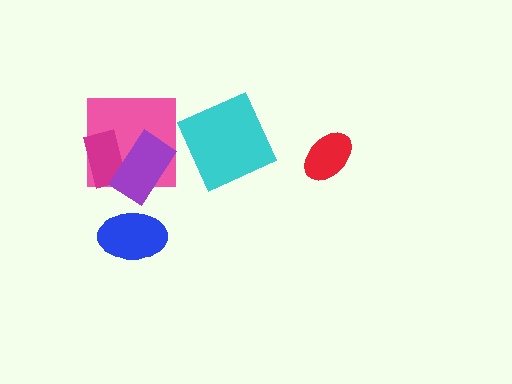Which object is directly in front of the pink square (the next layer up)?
The magenta rectangle is directly in front of the pink square.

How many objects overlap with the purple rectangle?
2 objects overlap with the purple rectangle.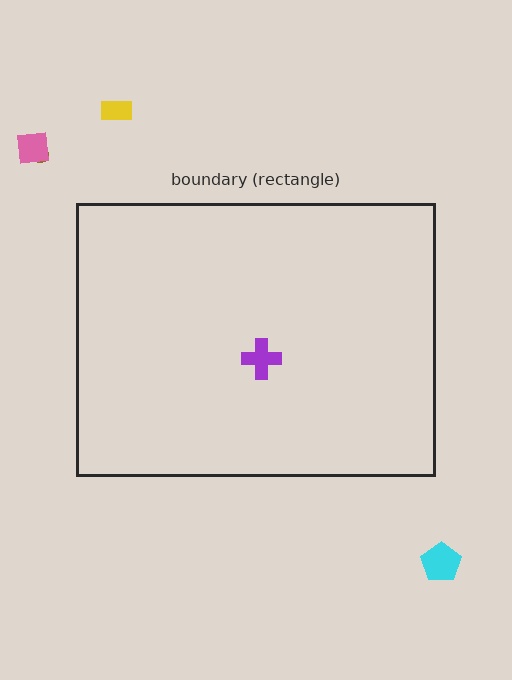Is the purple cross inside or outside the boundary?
Inside.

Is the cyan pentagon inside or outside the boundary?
Outside.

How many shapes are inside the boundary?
1 inside, 4 outside.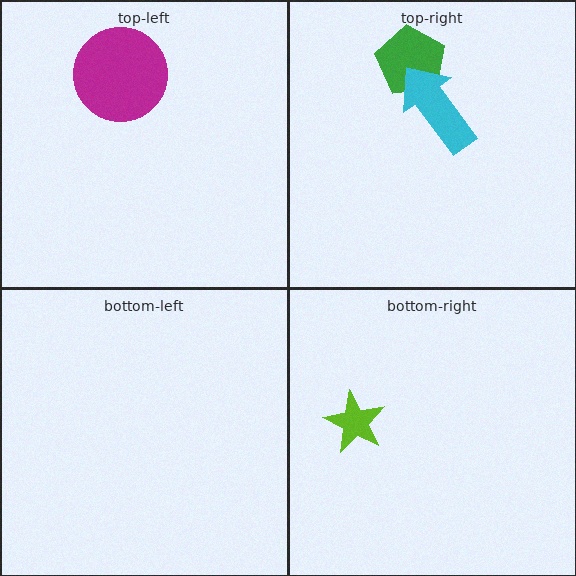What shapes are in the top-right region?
The green pentagon, the cyan arrow.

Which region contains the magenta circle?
The top-left region.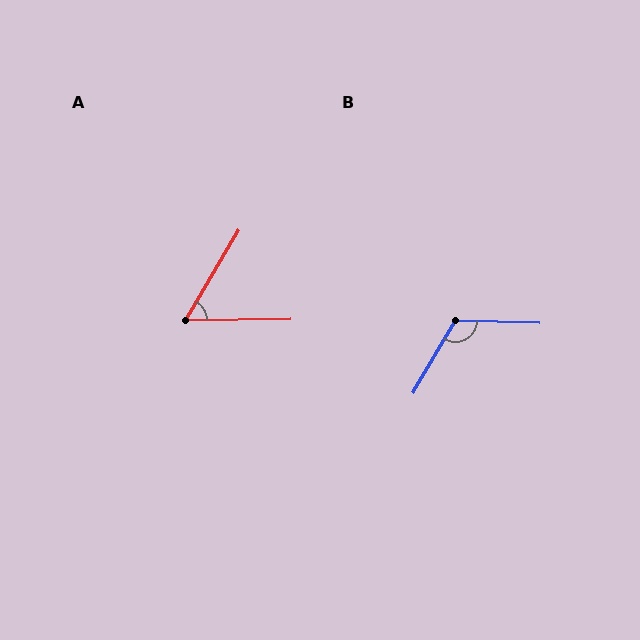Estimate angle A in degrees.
Approximately 59 degrees.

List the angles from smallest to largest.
A (59°), B (118°).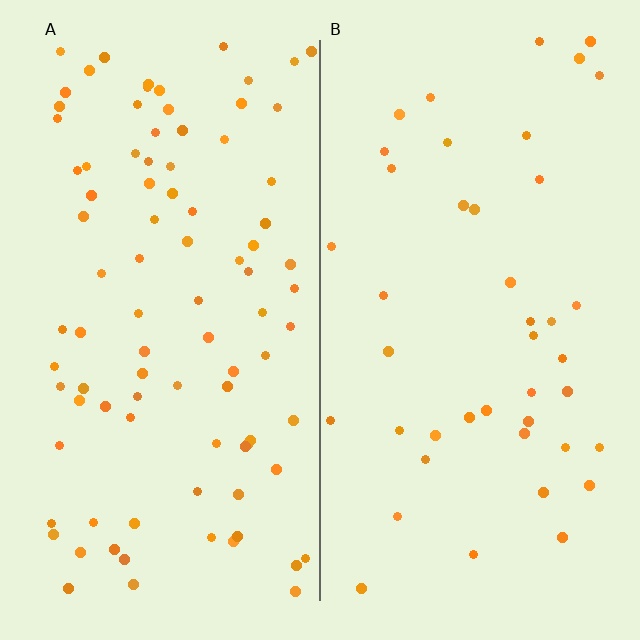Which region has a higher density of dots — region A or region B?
A (the left).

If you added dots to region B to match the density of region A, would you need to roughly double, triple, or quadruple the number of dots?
Approximately double.